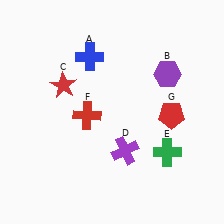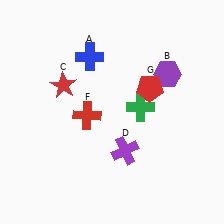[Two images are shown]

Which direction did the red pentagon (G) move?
The red pentagon (G) moved up.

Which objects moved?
The objects that moved are: the green cross (E), the red pentagon (G).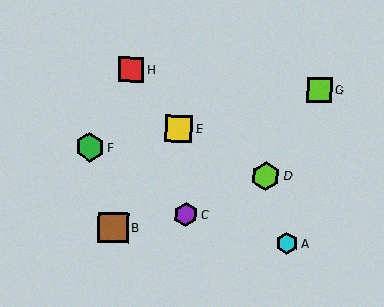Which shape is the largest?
The brown square (labeled B) is the largest.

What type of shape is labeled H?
Shape H is a red square.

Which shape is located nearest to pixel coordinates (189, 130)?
The yellow square (labeled E) at (178, 129) is nearest to that location.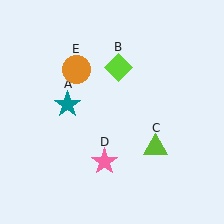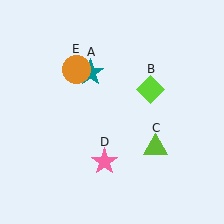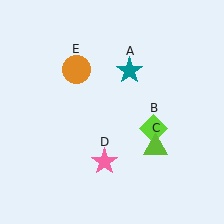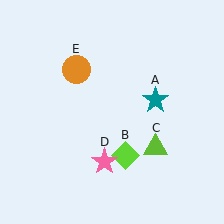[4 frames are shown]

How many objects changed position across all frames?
2 objects changed position: teal star (object A), lime diamond (object B).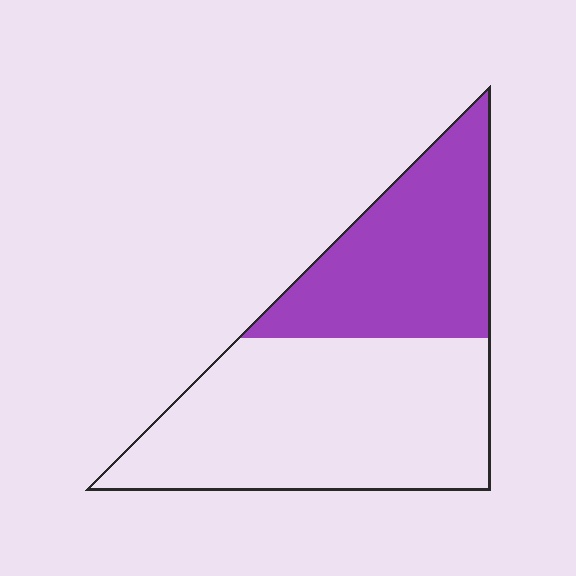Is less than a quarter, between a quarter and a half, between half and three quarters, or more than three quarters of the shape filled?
Between a quarter and a half.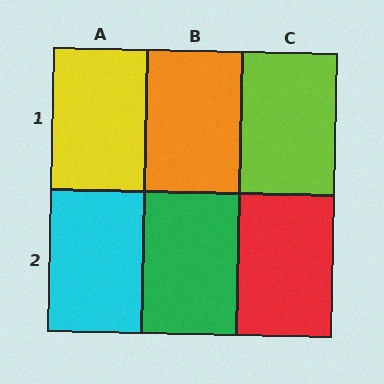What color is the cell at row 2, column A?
Cyan.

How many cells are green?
1 cell is green.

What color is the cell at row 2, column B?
Green.